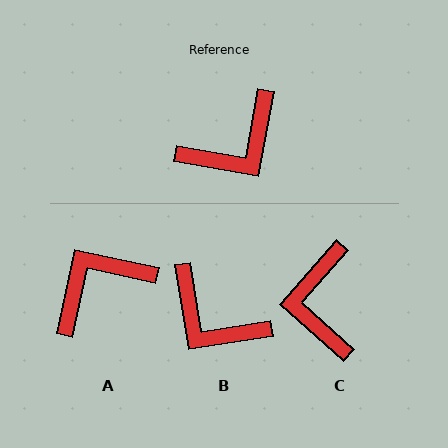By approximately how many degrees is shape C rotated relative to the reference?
Approximately 121 degrees clockwise.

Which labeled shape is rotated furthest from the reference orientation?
A, about 178 degrees away.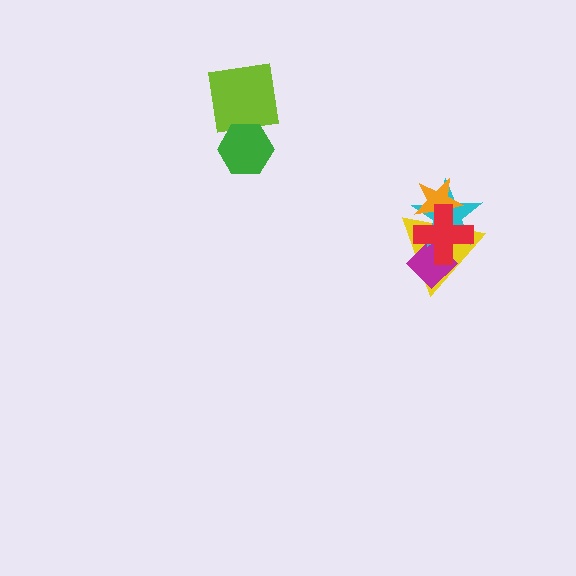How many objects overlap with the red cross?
4 objects overlap with the red cross.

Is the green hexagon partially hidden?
No, no other shape covers it.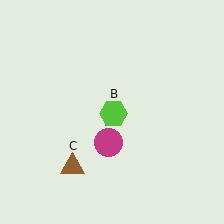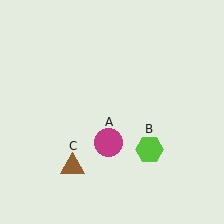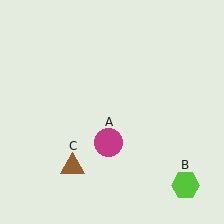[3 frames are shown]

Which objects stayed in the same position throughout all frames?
Magenta circle (object A) and brown triangle (object C) remained stationary.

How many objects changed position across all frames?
1 object changed position: lime hexagon (object B).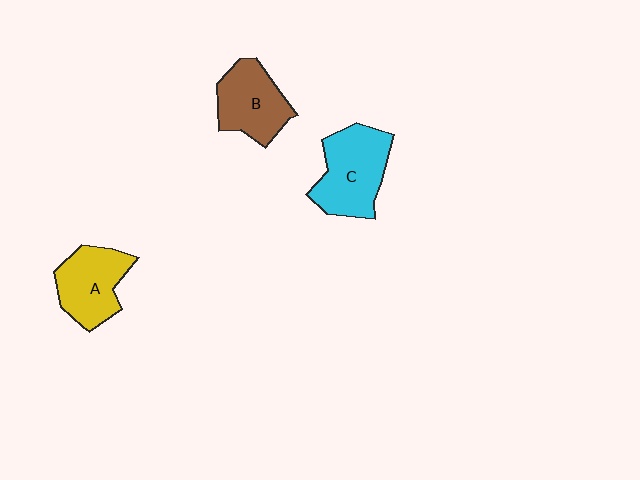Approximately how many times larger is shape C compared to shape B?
Approximately 1.2 times.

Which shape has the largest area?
Shape C (cyan).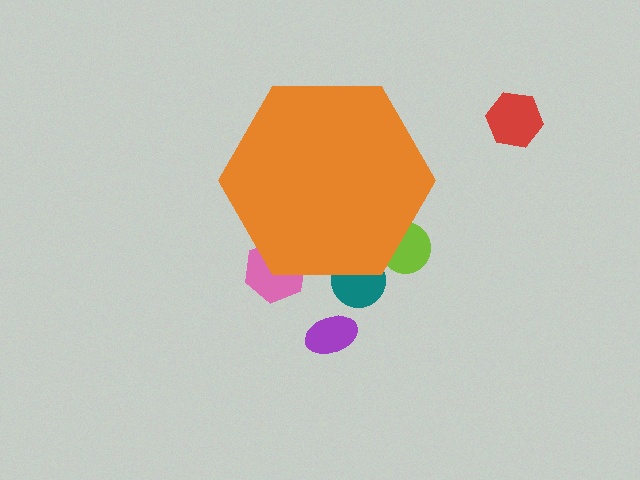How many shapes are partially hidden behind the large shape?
3 shapes are partially hidden.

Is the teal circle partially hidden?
Yes, the teal circle is partially hidden behind the orange hexagon.